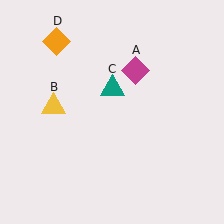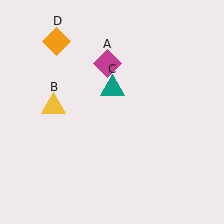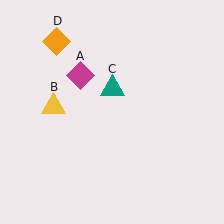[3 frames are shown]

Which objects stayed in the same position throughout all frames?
Yellow triangle (object B) and teal triangle (object C) and orange diamond (object D) remained stationary.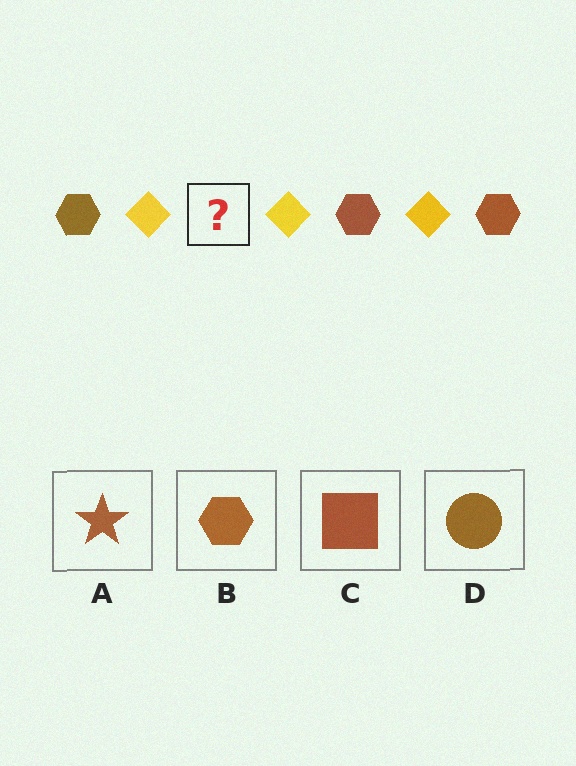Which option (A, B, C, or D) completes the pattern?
B.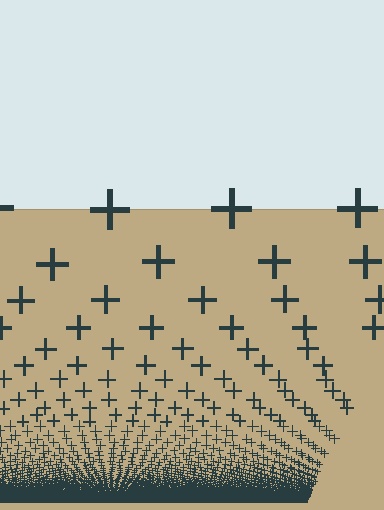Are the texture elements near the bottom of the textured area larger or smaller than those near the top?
Smaller. The gradient is inverted — elements near the bottom are smaller and denser.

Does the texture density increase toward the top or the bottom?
Density increases toward the bottom.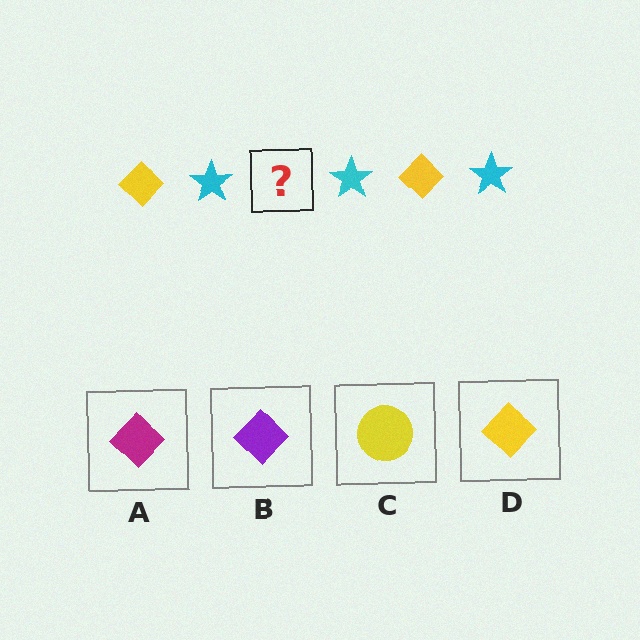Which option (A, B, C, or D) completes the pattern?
D.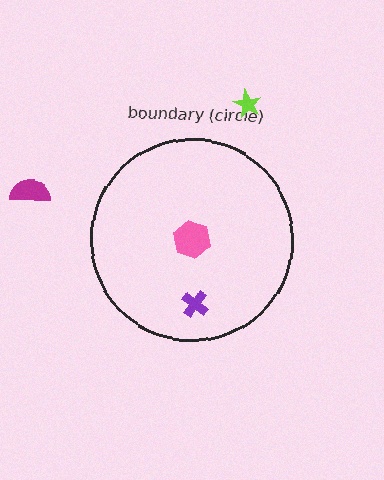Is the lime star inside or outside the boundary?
Outside.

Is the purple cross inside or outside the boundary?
Inside.